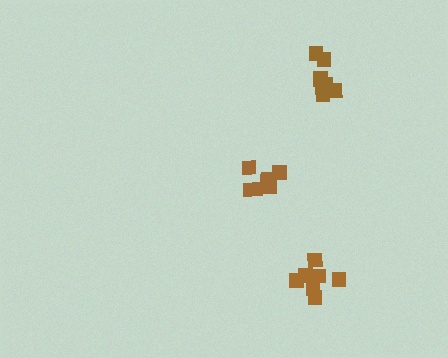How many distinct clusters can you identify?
There are 3 distinct clusters.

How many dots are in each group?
Group 1: 7 dots, Group 2: 7 dots, Group 3: 7 dots (21 total).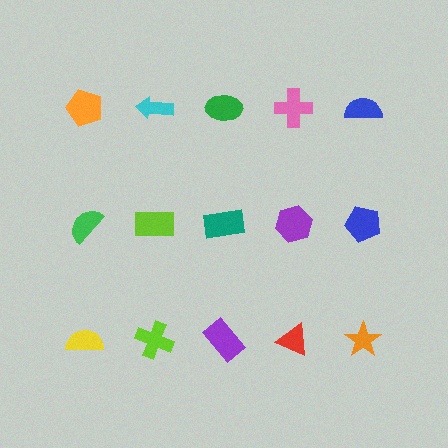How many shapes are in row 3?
5 shapes.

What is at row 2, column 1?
A green semicircle.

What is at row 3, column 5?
An orange star.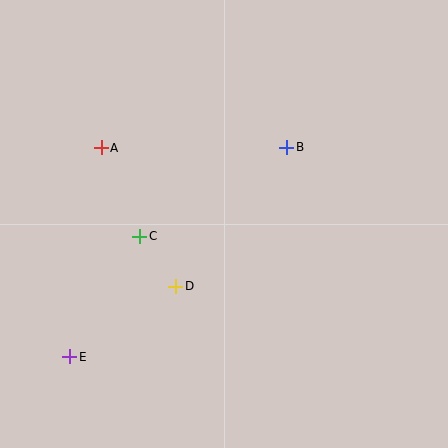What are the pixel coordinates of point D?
Point D is at (176, 286).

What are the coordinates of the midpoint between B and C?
The midpoint between B and C is at (213, 192).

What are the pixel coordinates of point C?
Point C is at (140, 236).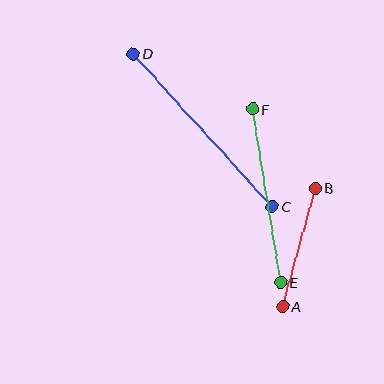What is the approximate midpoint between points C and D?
The midpoint is at approximately (203, 130) pixels.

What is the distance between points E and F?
The distance is approximately 176 pixels.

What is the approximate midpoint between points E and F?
The midpoint is at approximately (267, 196) pixels.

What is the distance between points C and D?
The distance is approximately 207 pixels.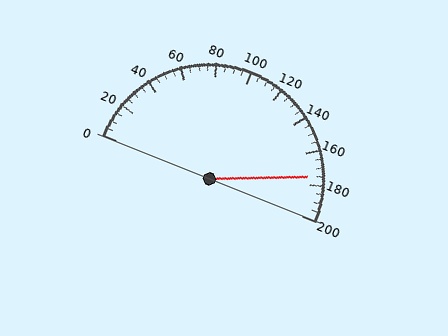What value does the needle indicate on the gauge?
The needle indicates approximately 175.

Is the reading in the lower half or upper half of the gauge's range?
The reading is in the upper half of the range (0 to 200).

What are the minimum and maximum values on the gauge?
The gauge ranges from 0 to 200.